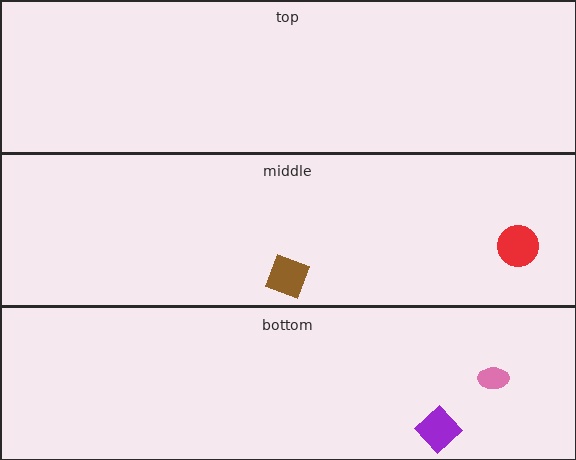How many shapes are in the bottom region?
2.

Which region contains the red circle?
The middle region.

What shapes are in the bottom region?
The pink ellipse, the purple diamond.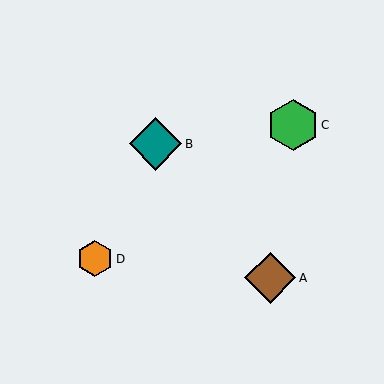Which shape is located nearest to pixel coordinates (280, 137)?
The green hexagon (labeled C) at (293, 125) is nearest to that location.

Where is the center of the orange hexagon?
The center of the orange hexagon is at (95, 259).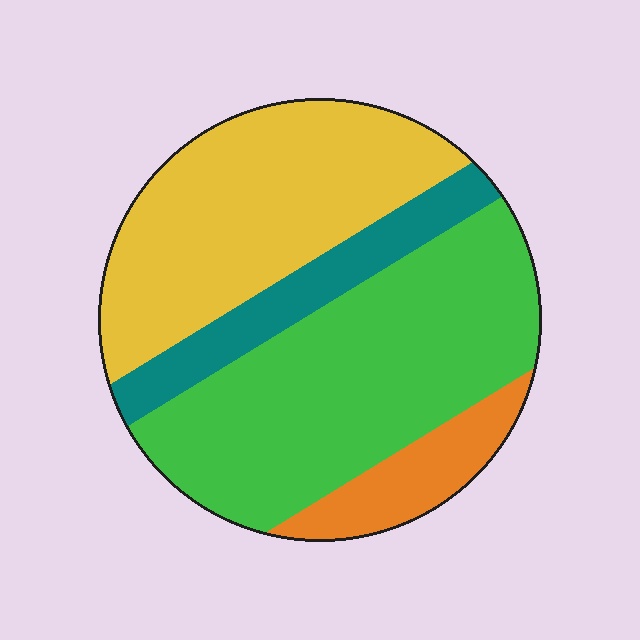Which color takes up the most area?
Green, at roughly 45%.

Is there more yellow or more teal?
Yellow.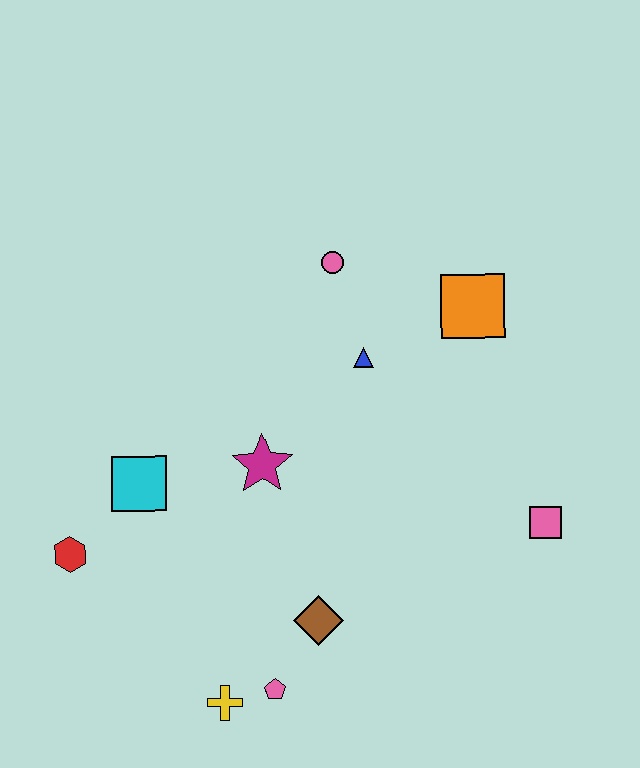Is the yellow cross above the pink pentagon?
No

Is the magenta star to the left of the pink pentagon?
Yes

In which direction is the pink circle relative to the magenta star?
The pink circle is above the magenta star.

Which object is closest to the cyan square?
The red hexagon is closest to the cyan square.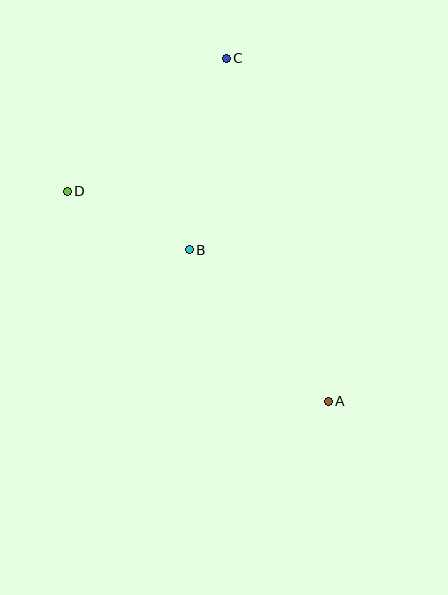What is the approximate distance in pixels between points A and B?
The distance between A and B is approximately 205 pixels.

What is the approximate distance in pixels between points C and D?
The distance between C and D is approximately 207 pixels.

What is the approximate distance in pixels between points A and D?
The distance between A and D is approximately 335 pixels.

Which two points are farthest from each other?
Points A and C are farthest from each other.